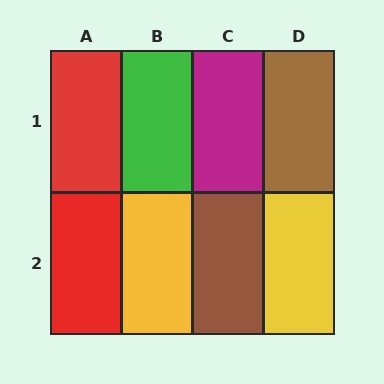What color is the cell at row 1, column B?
Green.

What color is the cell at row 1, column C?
Magenta.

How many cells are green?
1 cell is green.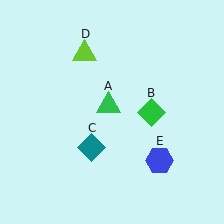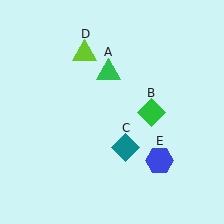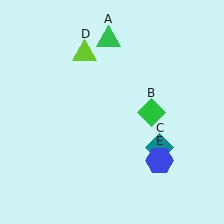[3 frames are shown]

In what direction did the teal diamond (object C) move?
The teal diamond (object C) moved right.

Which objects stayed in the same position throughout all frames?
Green diamond (object B) and lime triangle (object D) and blue hexagon (object E) remained stationary.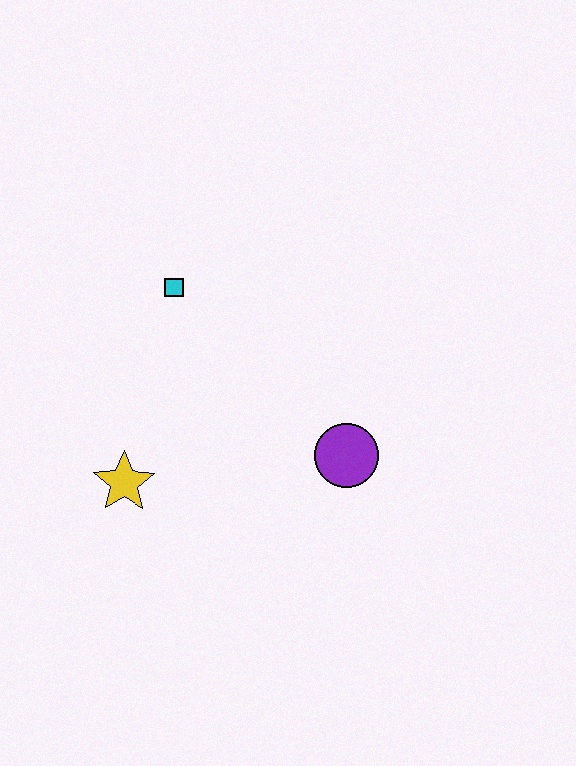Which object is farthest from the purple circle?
The cyan square is farthest from the purple circle.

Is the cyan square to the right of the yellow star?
Yes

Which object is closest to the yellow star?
The cyan square is closest to the yellow star.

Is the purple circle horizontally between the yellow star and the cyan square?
No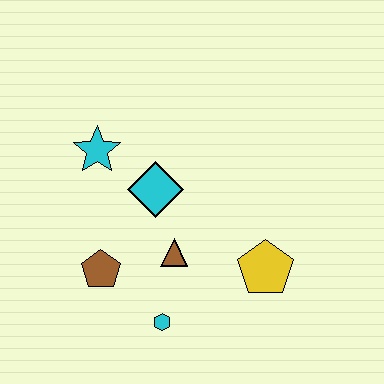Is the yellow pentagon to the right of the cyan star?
Yes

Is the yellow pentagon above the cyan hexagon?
Yes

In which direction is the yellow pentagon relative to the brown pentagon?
The yellow pentagon is to the right of the brown pentagon.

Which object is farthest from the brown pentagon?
The yellow pentagon is farthest from the brown pentagon.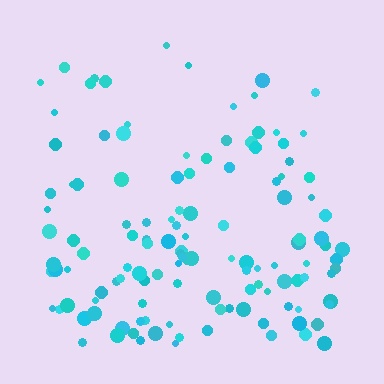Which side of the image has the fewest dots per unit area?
The top.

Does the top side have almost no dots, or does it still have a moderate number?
Still a moderate number, just noticeably fewer than the bottom.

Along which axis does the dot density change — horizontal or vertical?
Vertical.